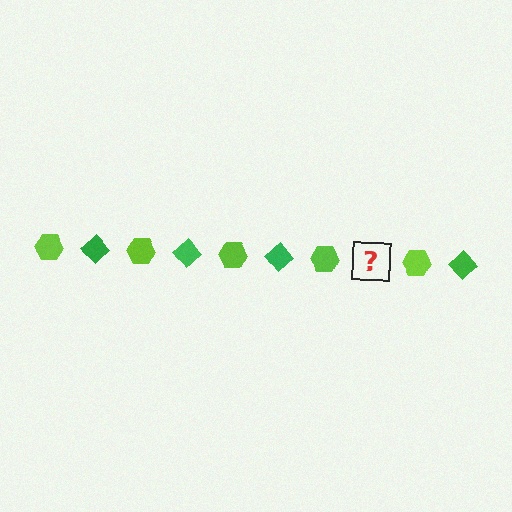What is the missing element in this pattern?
The missing element is a green diamond.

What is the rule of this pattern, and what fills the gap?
The rule is that the pattern alternates between lime hexagon and green diamond. The gap should be filled with a green diamond.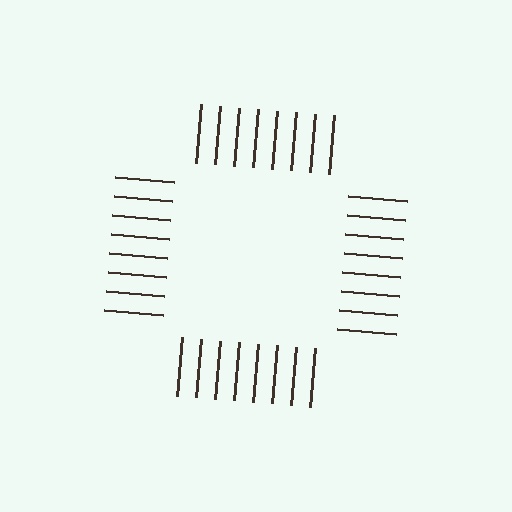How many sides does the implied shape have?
4 sides — the line-ends trace a square.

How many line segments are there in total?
32 — 8 along each of the 4 edges.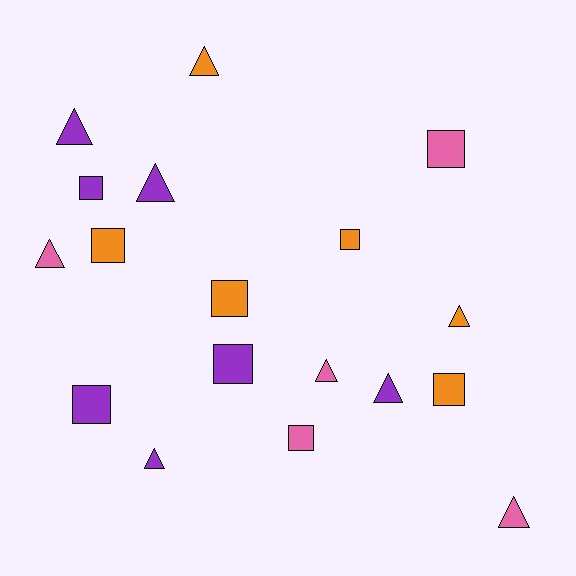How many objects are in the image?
There are 18 objects.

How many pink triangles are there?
There are 3 pink triangles.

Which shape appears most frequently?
Square, with 9 objects.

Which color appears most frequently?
Purple, with 7 objects.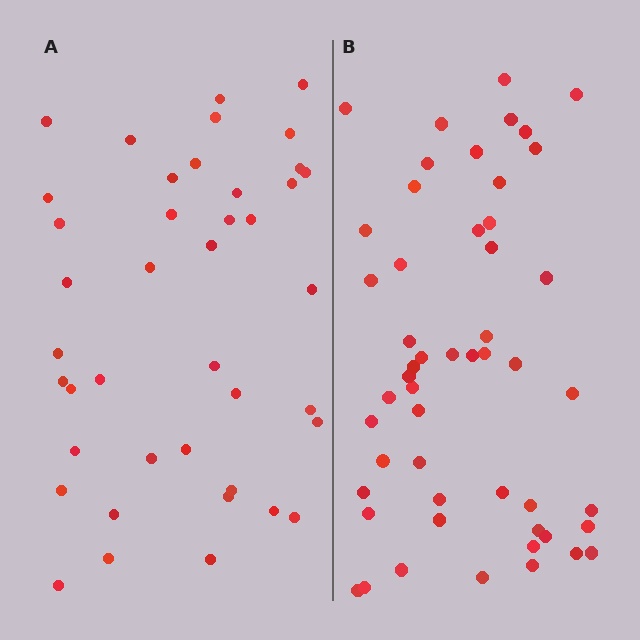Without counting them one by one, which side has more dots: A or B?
Region B (the right region) has more dots.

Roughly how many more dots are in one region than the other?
Region B has roughly 12 or so more dots than region A.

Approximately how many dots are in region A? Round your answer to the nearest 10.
About 40 dots. (The exact count is 41, which rounds to 40.)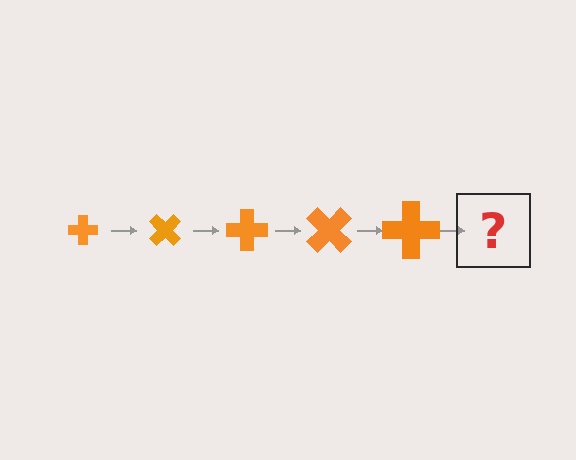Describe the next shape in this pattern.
It should be a cross, larger than the previous one and rotated 225 degrees from the start.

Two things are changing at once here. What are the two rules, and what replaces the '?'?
The two rules are that the cross grows larger each step and it rotates 45 degrees each step. The '?' should be a cross, larger than the previous one and rotated 225 degrees from the start.